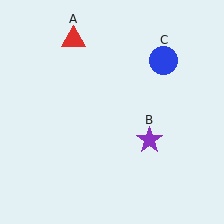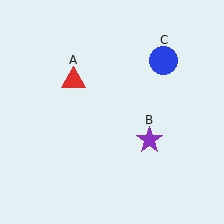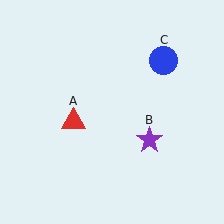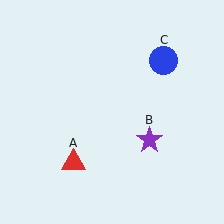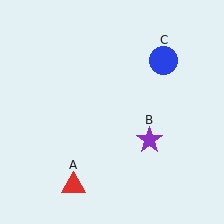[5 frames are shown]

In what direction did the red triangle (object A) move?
The red triangle (object A) moved down.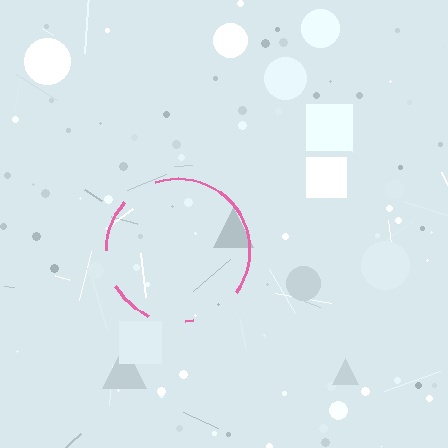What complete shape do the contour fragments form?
The contour fragments form a circle.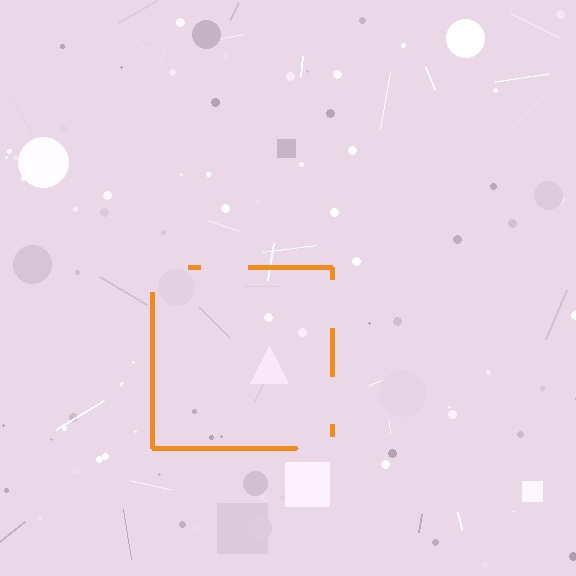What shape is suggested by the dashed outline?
The dashed outline suggests a square.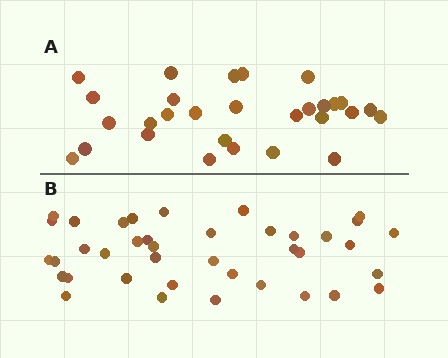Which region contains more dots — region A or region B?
Region B (the bottom region) has more dots.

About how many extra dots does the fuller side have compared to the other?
Region B has roughly 10 or so more dots than region A.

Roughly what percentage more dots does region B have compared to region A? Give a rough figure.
About 35% more.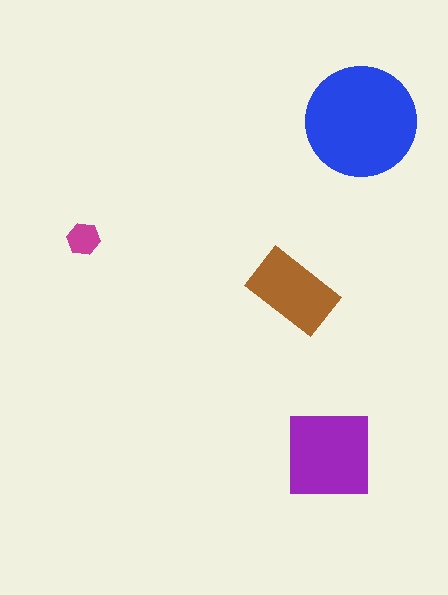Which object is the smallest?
The magenta hexagon.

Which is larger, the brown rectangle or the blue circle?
The blue circle.